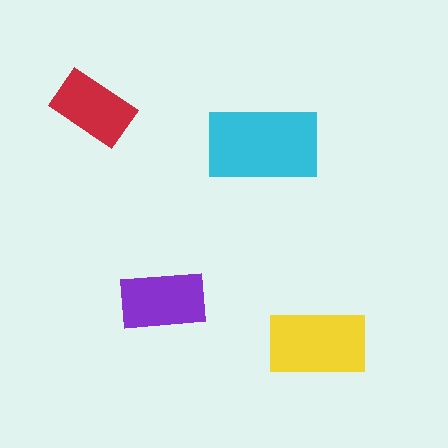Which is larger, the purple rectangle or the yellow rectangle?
The yellow one.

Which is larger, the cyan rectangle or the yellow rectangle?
The cyan one.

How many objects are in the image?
There are 4 objects in the image.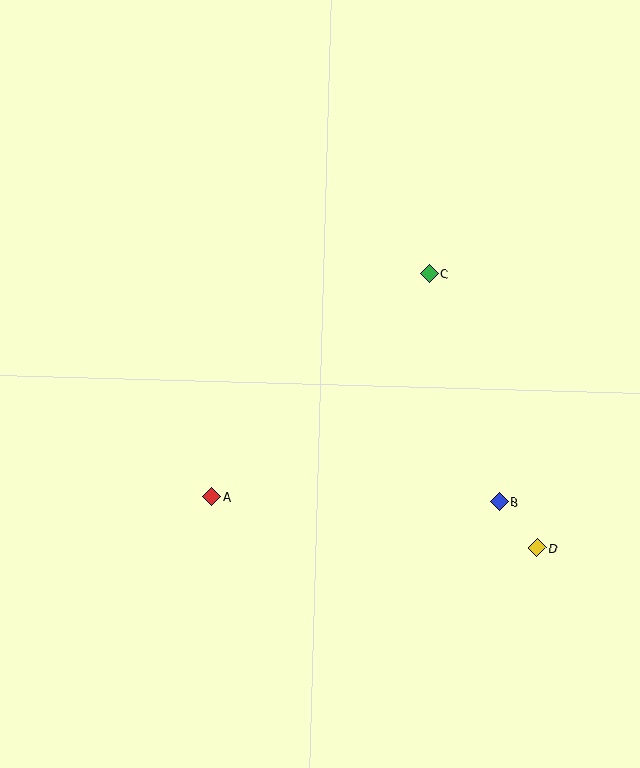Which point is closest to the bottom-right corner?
Point D is closest to the bottom-right corner.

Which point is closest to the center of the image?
Point C at (429, 274) is closest to the center.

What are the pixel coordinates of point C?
Point C is at (429, 274).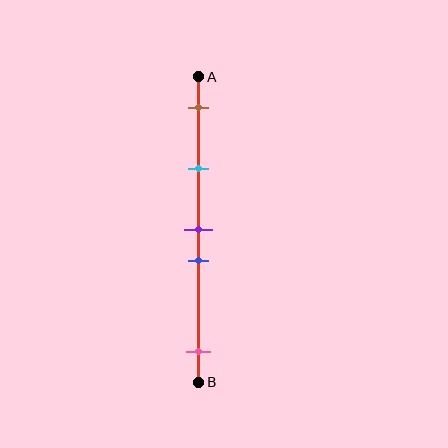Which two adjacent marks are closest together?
The purple and blue marks are the closest adjacent pair.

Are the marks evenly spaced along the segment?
No, the marks are not evenly spaced.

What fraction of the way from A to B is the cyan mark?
The cyan mark is approximately 30% (0.3) of the way from A to B.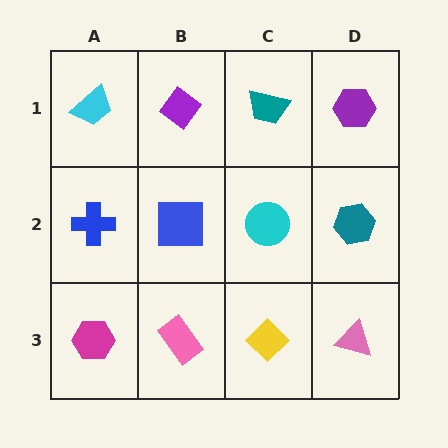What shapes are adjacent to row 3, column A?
A blue cross (row 2, column A), a pink rectangle (row 3, column B).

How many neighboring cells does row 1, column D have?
2.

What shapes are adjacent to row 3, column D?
A teal hexagon (row 2, column D), a yellow diamond (row 3, column C).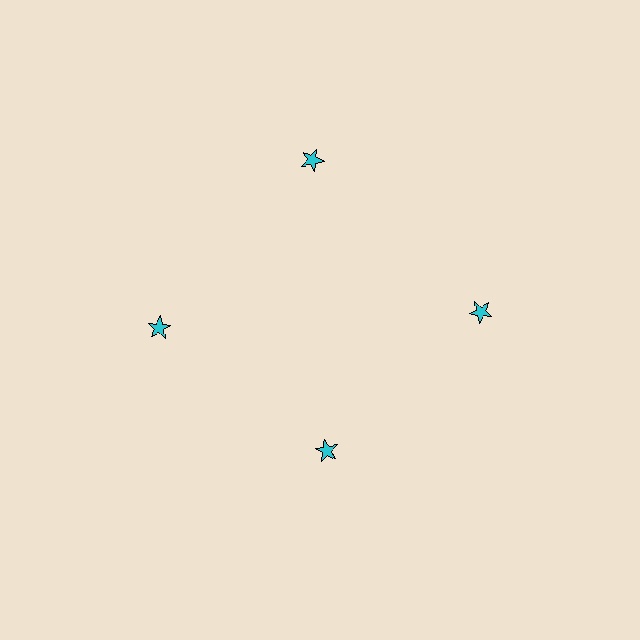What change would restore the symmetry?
The symmetry would be restored by moving it outward, back onto the ring so that all 4 stars sit at equal angles and equal distance from the center.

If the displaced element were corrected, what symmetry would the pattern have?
It would have 4-fold rotational symmetry — the pattern would map onto itself every 90 degrees.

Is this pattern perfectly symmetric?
No. The 4 cyan stars are arranged in a ring, but one element near the 6 o'clock position is pulled inward toward the center, breaking the 4-fold rotational symmetry.